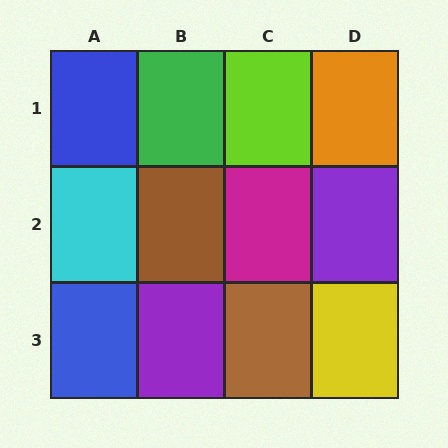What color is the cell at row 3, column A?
Blue.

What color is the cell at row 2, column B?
Brown.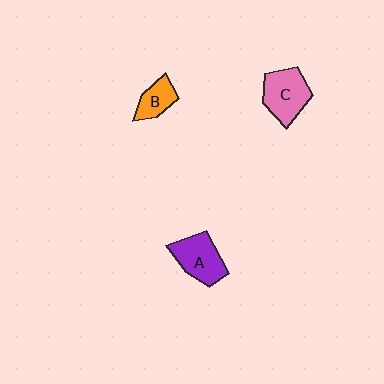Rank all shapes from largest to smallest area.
From largest to smallest: C (pink), A (purple), B (orange).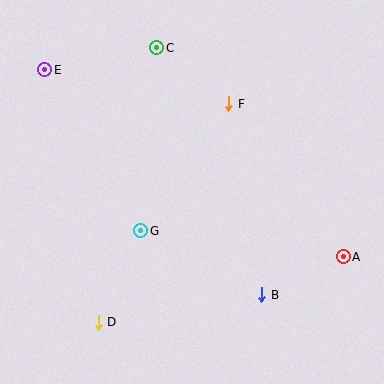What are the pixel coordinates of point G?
Point G is at (141, 231).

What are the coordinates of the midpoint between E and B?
The midpoint between E and B is at (153, 182).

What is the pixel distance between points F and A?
The distance between F and A is 191 pixels.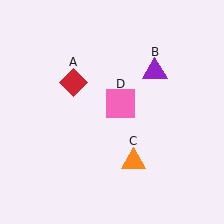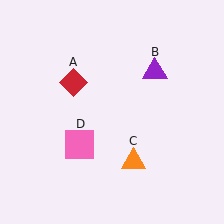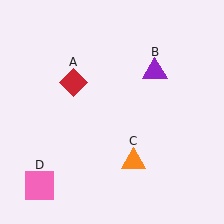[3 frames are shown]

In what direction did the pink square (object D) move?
The pink square (object D) moved down and to the left.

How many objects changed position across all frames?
1 object changed position: pink square (object D).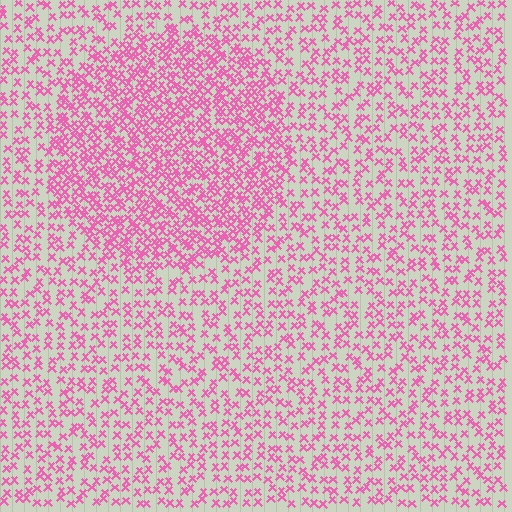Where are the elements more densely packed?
The elements are more densely packed inside the circle boundary.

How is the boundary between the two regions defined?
The boundary is defined by a change in element density (approximately 2.0x ratio). All elements are the same color, size, and shape.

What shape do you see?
I see a circle.